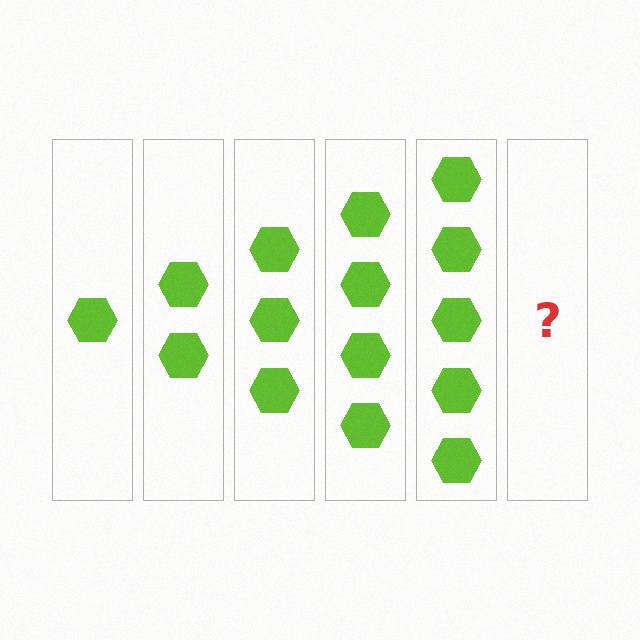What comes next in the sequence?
The next element should be 6 hexagons.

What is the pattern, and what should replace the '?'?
The pattern is that each step adds one more hexagon. The '?' should be 6 hexagons.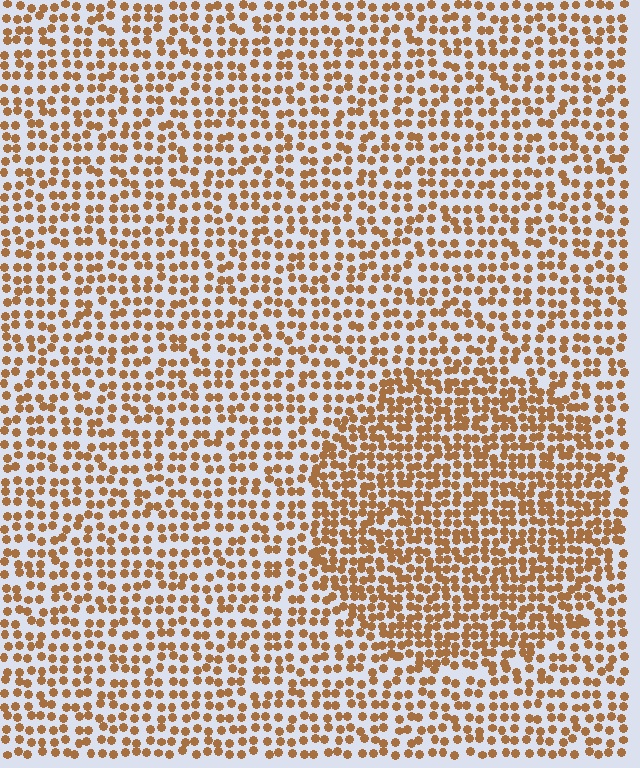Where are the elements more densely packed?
The elements are more densely packed inside the circle boundary.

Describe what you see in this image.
The image contains small brown elements arranged at two different densities. A circle-shaped region is visible where the elements are more densely packed than the surrounding area.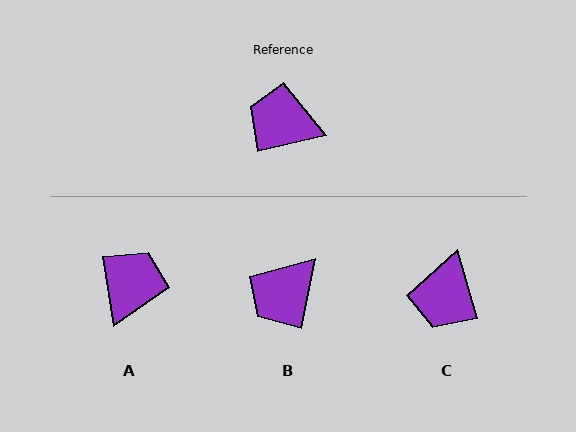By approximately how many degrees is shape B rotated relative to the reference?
Approximately 66 degrees counter-clockwise.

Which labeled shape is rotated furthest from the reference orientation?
A, about 94 degrees away.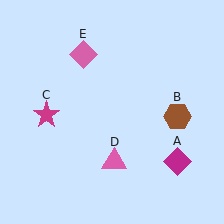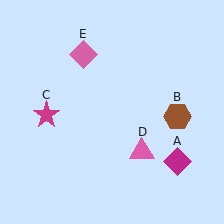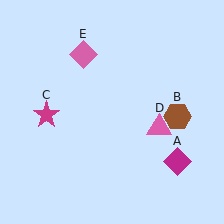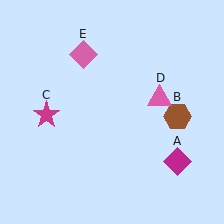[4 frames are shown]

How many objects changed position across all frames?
1 object changed position: pink triangle (object D).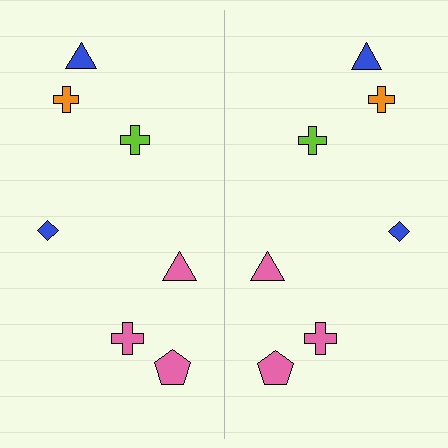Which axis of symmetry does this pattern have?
The pattern has a vertical axis of symmetry running through the center of the image.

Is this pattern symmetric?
Yes, this pattern has bilateral (reflection) symmetry.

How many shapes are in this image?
There are 14 shapes in this image.